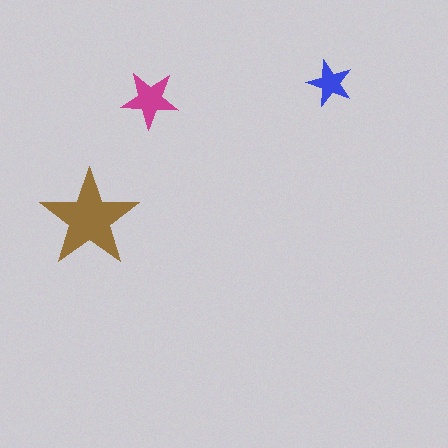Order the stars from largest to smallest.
the brown one, the magenta one, the blue one.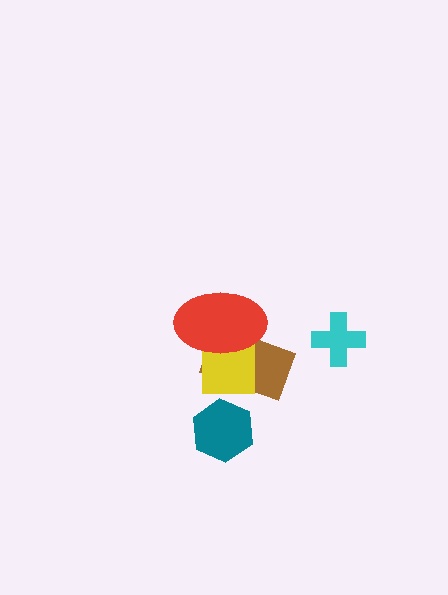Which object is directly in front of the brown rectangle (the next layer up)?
The yellow square is directly in front of the brown rectangle.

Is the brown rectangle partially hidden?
Yes, it is partially covered by another shape.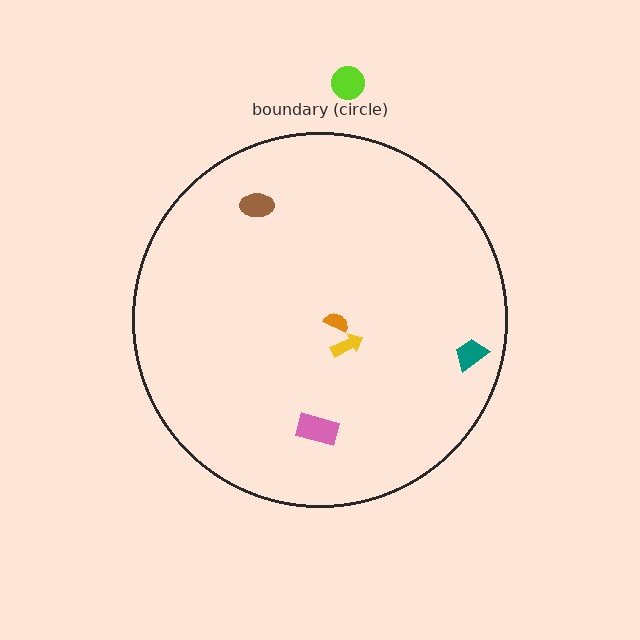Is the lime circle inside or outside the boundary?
Outside.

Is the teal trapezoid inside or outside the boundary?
Inside.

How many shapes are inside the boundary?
5 inside, 1 outside.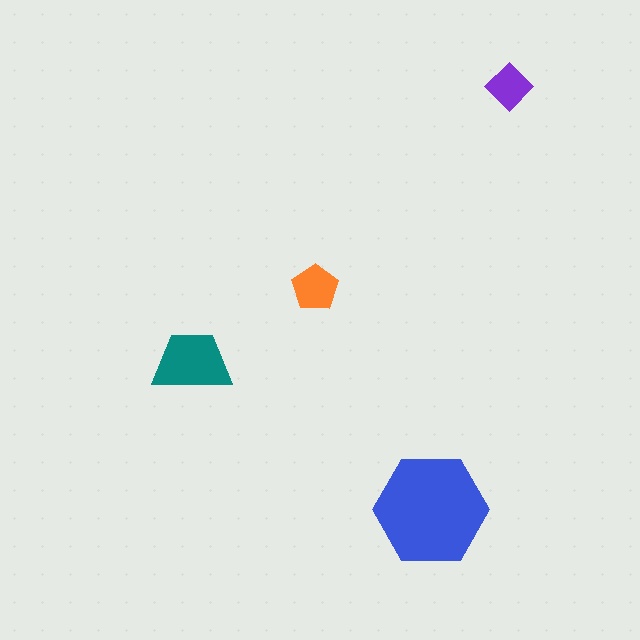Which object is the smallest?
The purple diamond.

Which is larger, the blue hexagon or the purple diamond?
The blue hexagon.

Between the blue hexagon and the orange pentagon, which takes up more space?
The blue hexagon.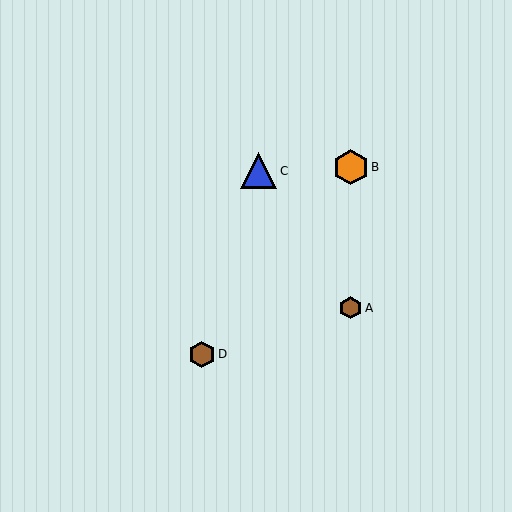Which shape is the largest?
The blue triangle (labeled C) is the largest.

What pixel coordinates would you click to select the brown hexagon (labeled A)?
Click at (350, 308) to select the brown hexagon A.